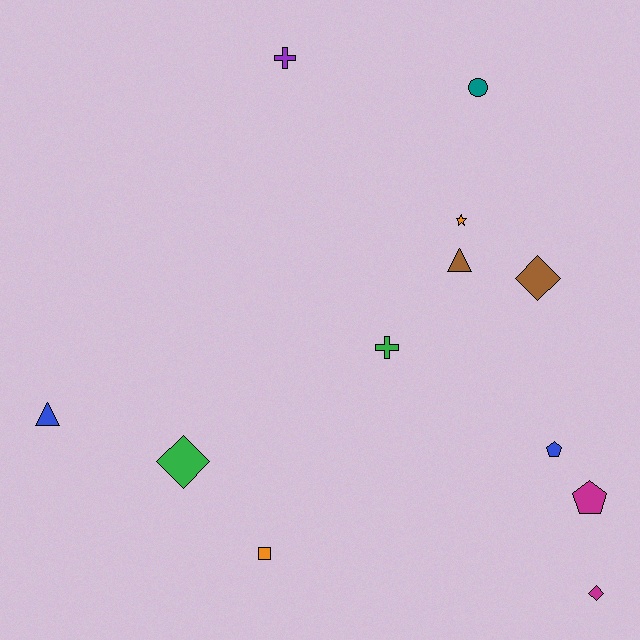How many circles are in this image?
There is 1 circle.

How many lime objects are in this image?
There are no lime objects.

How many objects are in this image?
There are 12 objects.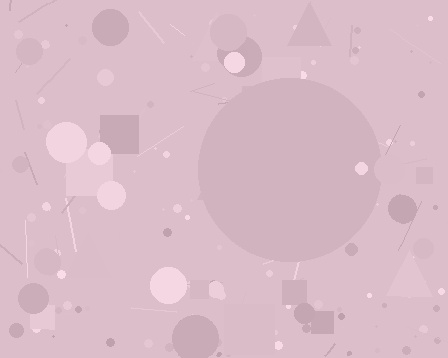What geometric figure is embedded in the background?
A circle is embedded in the background.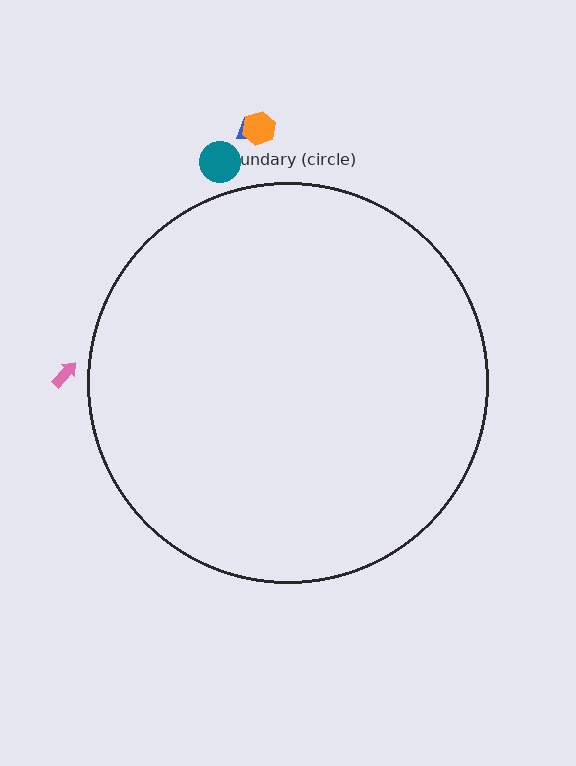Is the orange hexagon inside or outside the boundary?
Outside.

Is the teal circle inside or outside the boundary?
Outside.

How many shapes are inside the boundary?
0 inside, 4 outside.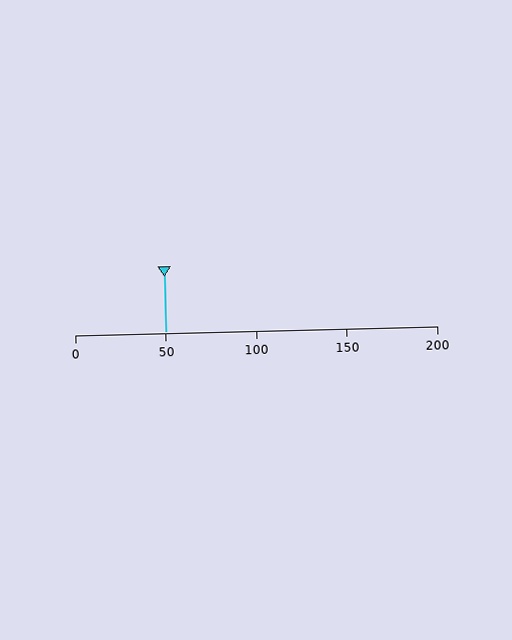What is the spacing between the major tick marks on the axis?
The major ticks are spaced 50 apart.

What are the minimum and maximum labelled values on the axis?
The axis runs from 0 to 200.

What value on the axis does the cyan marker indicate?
The marker indicates approximately 50.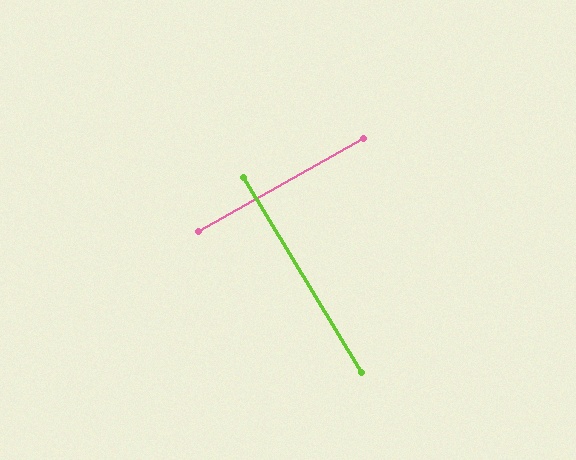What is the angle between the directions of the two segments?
Approximately 88 degrees.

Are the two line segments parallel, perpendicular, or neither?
Perpendicular — they meet at approximately 88°.